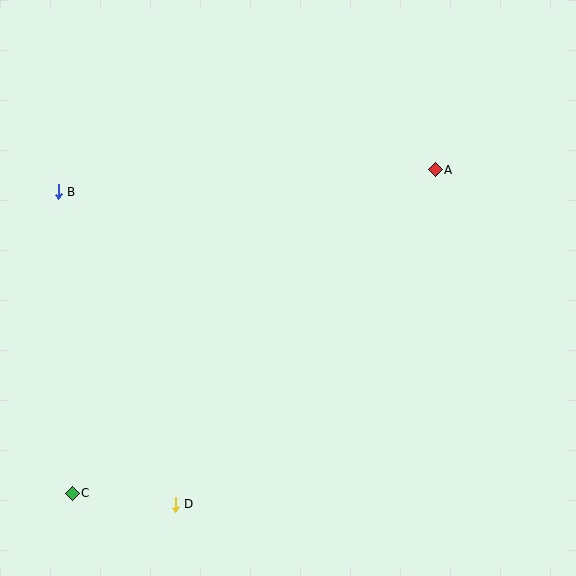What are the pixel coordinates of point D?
Point D is at (175, 504).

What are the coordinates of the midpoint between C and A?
The midpoint between C and A is at (254, 332).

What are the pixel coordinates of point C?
Point C is at (72, 493).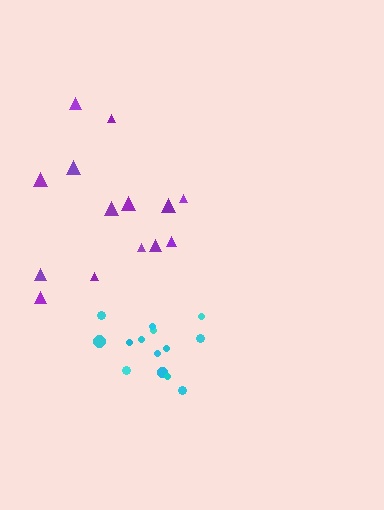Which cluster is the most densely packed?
Cyan.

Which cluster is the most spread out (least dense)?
Purple.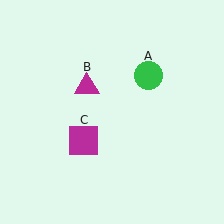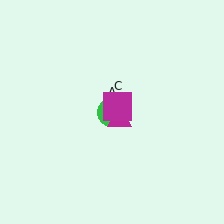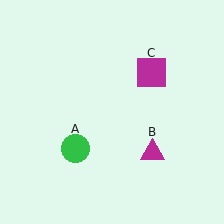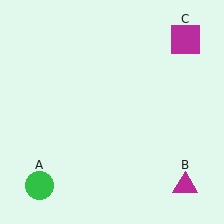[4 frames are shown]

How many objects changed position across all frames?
3 objects changed position: green circle (object A), magenta triangle (object B), magenta square (object C).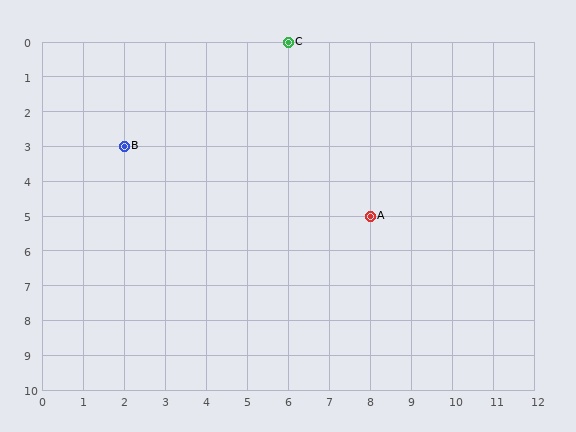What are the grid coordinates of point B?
Point B is at grid coordinates (2, 3).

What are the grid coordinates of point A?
Point A is at grid coordinates (8, 5).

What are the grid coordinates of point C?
Point C is at grid coordinates (6, 0).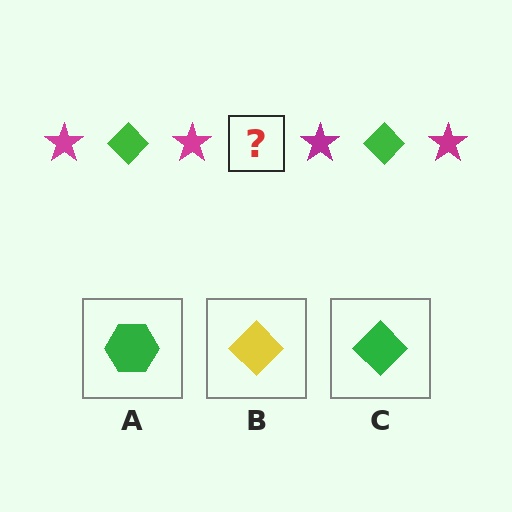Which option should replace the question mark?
Option C.